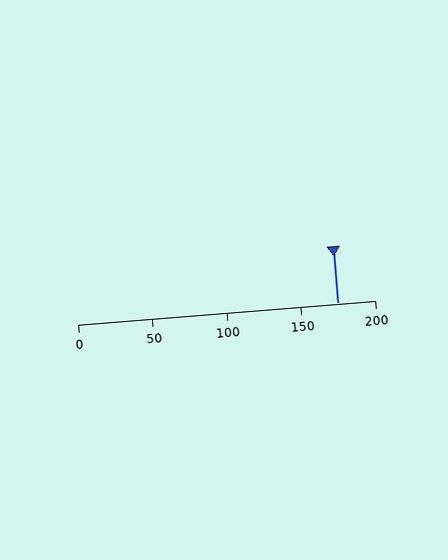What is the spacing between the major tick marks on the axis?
The major ticks are spaced 50 apart.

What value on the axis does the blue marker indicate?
The marker indicates approximately 175.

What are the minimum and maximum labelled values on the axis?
The axis runs from 0 to 200.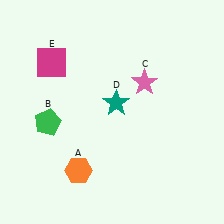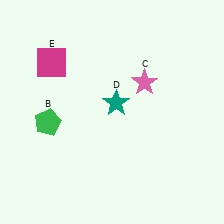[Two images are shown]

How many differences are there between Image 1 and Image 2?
There is 1 difference between the two images.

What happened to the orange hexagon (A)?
The orange hexagon (A) was removed in Image 2. It was in the bottom-left area of Image 1.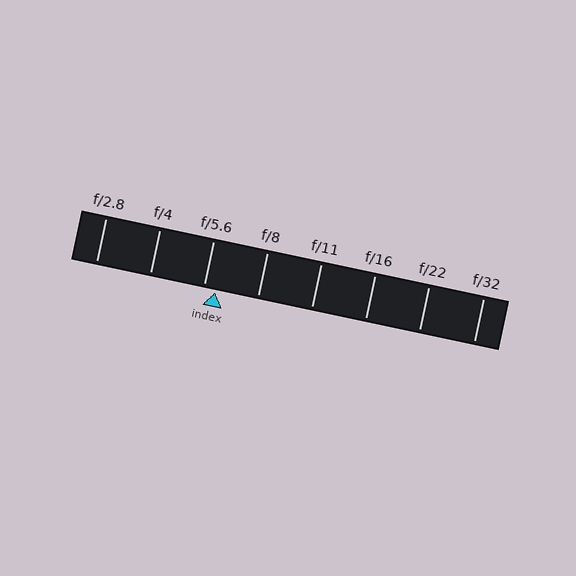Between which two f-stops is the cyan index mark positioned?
The index mark is between f/5.6 and f/8.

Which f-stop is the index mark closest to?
The index mark is closest to f/5.6.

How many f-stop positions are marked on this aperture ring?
There are 8 f-stop positions marked.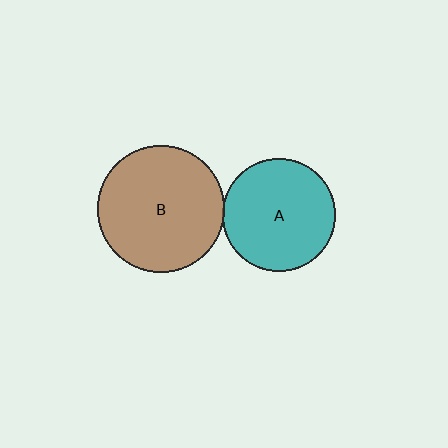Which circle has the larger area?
Circle B (brown).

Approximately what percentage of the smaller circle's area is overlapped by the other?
Approximately 5%.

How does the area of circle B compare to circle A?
Approximately 1.3 times.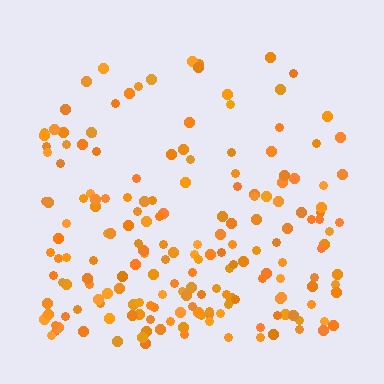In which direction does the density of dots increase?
From top to bottom, with the bottom side densest.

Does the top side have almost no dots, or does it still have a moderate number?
Still a moderate number, just noticeably fewer than the bottom.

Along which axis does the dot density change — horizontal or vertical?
Vertical.